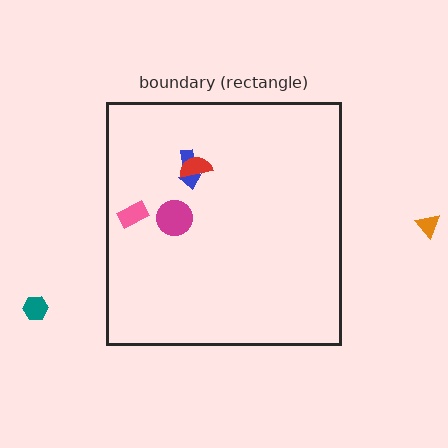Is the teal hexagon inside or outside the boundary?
Outside.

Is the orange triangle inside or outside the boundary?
Outside.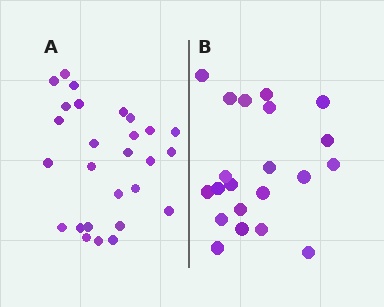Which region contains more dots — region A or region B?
Region A (the left region) has more dots.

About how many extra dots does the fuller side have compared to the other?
Region A has about 6 more dots than region B.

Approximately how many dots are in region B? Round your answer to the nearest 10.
About 20 dots. (The exact count is 21, which rounds to 20.)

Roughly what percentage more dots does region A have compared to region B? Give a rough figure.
About 30% more.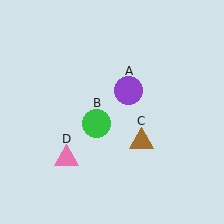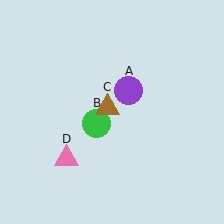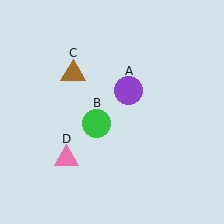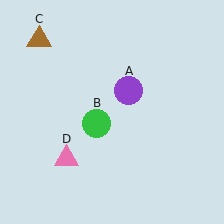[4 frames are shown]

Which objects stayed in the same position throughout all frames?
Purple circle (object A) and green circle (object B) and pink triangle (object D) remained stationary.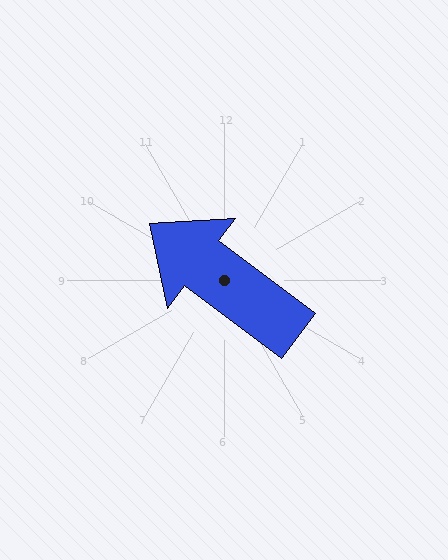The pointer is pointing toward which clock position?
Roughly 10 o'clock.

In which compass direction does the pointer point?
Northwest.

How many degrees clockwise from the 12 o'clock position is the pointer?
Approximately 307 degrees.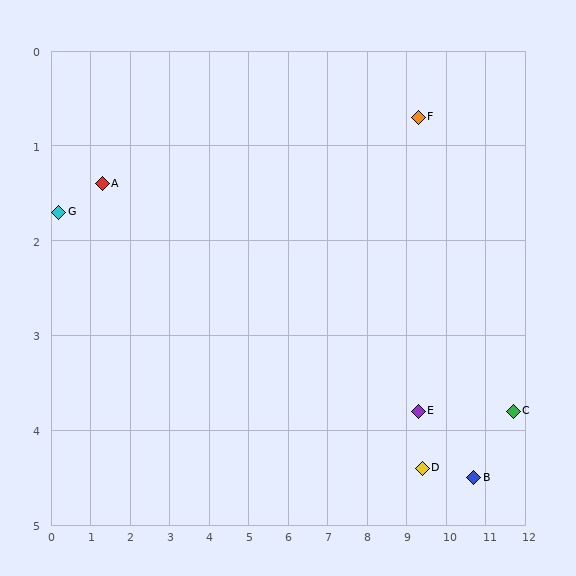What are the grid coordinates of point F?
Point F is at approximately (9.3, 0.7).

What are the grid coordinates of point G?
Point G is at approximately (0.2, 1.7).